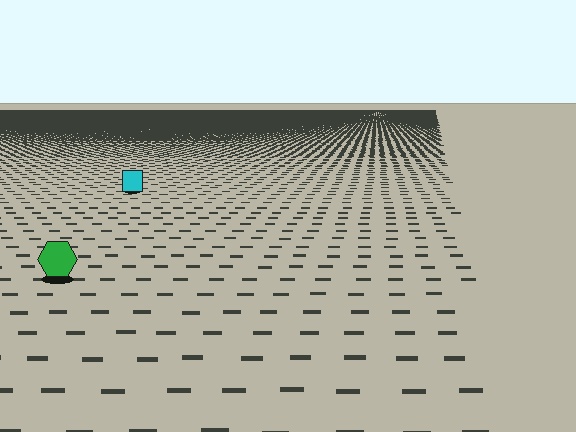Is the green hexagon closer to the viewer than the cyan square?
Yes. The green hexagon is closer — you can tell from the texture gradient: the ground texture is coarser near it.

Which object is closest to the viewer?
The green hexagon is closest. The texture marks near it are larger and more spread out.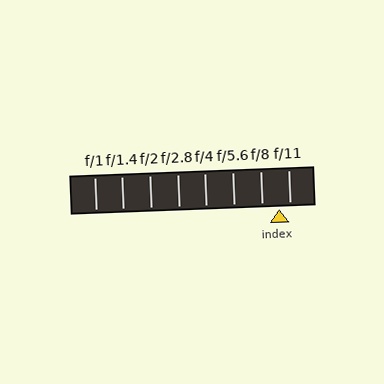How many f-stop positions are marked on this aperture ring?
There are 8 f-stop positions marked.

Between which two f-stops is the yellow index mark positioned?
The index mark is between f/8 and f/11.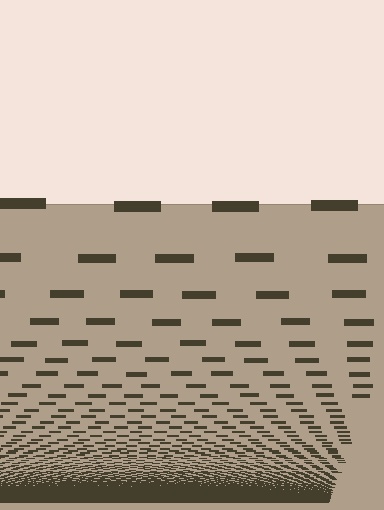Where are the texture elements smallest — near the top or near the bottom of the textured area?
Near the bottom.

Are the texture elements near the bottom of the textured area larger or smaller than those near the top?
Smaller. The gradient is inverted — elements near the bottom are smaller and denser.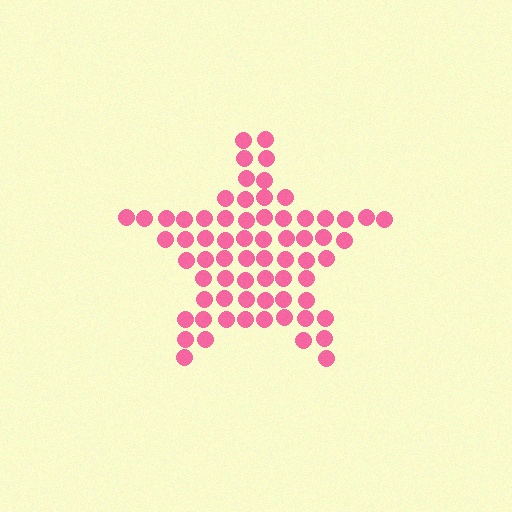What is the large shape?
The large shape is a star.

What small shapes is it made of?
It is made of small circles.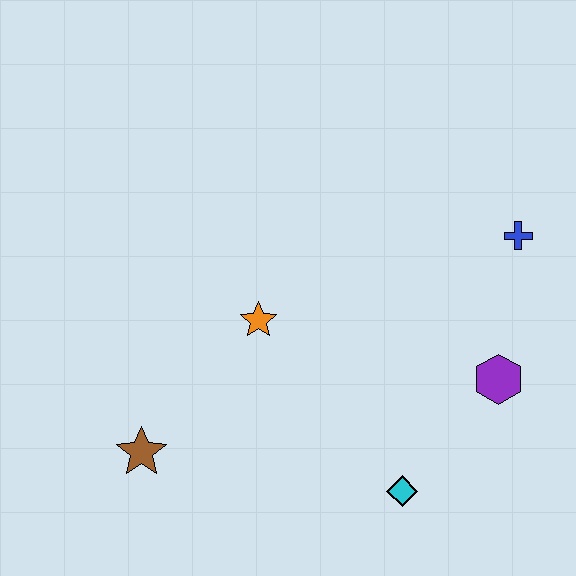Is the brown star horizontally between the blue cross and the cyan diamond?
No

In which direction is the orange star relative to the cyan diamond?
The orange star is above the cyan diamond.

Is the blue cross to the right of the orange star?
Yes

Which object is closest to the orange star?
The brown star is closest to the orange star.